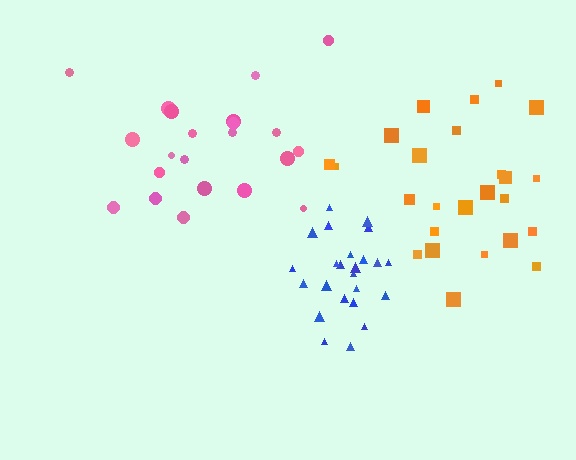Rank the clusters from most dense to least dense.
blue, pink, orange.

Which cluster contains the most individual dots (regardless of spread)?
Orange (25).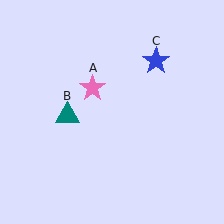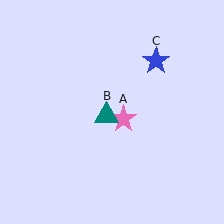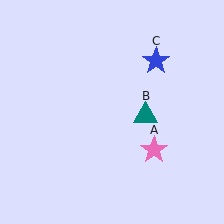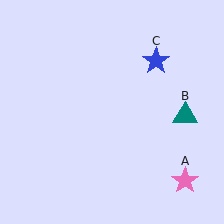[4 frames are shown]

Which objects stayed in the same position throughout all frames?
Blue star (object C) remained stationary.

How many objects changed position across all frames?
2 objects changed position: pink star (object A), teal triangle (object B).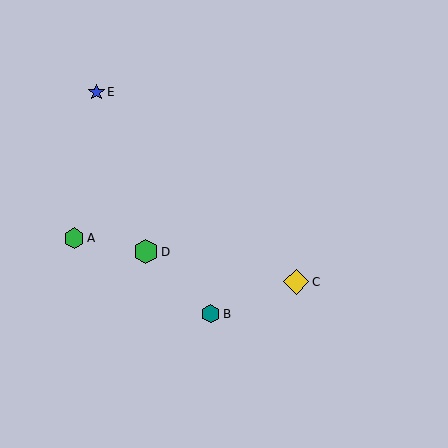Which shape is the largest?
The yellow diamond (labeled C) is the largest.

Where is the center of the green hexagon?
The center of the green hexagon is at (146, 252).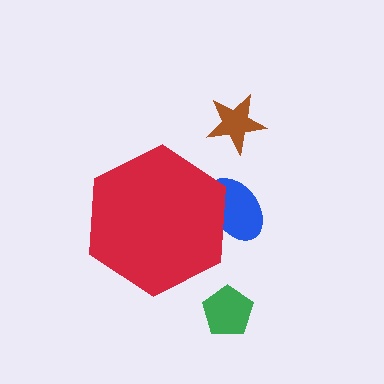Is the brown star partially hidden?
No, the brown star is fully visible.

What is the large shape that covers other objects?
A red hexagon.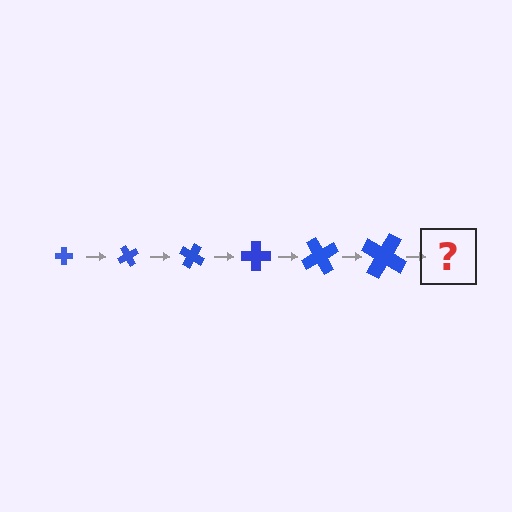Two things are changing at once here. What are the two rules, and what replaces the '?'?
The two rules are that the cross grows larger each step and it rotates 60 degrees each step. The '?' should be a cross, larger than the previous one and rotated 360 degrees from the start.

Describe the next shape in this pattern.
It should be a cross, larger than the previous one and rotated 360 degrees from the start.